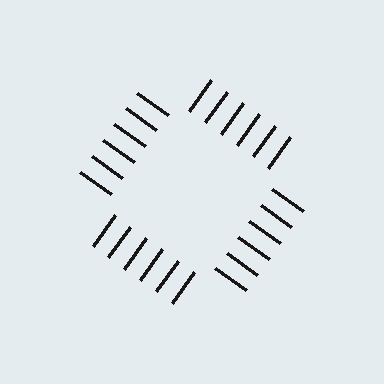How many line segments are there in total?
24 — 6 along each of the 4 edges.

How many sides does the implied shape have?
4 sides — the line-ends trace a square.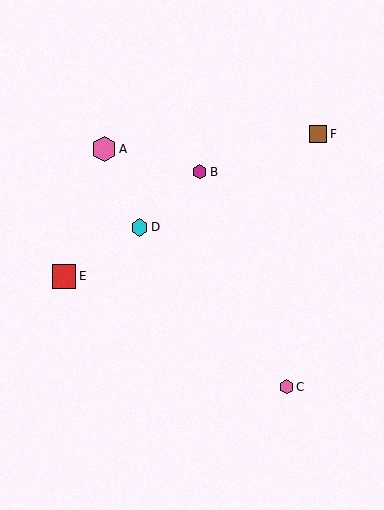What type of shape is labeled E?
Shape E is a red square.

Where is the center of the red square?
The center of the red square is at (64, 276).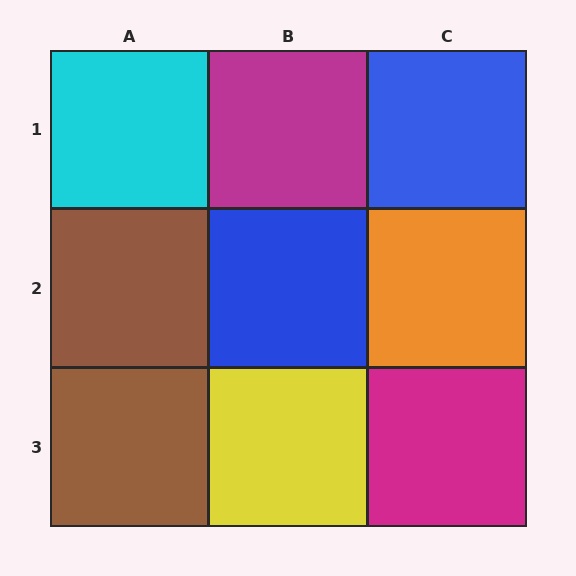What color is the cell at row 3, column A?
Brown.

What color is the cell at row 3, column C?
Magenta.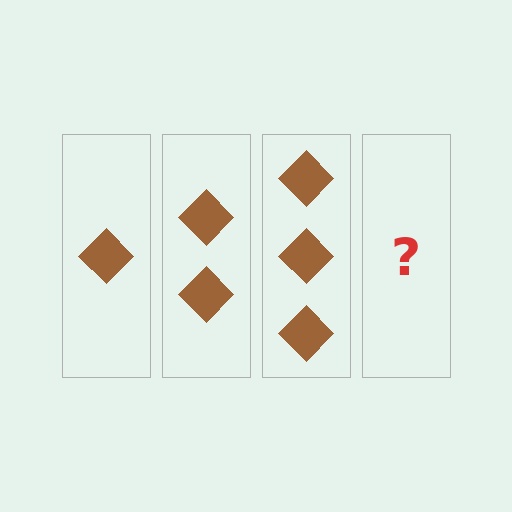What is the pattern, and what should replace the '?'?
The pattern is that each step adds one more diamond. The '?' should be 4 diamonds.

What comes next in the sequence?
The next element should be 4 diamonds.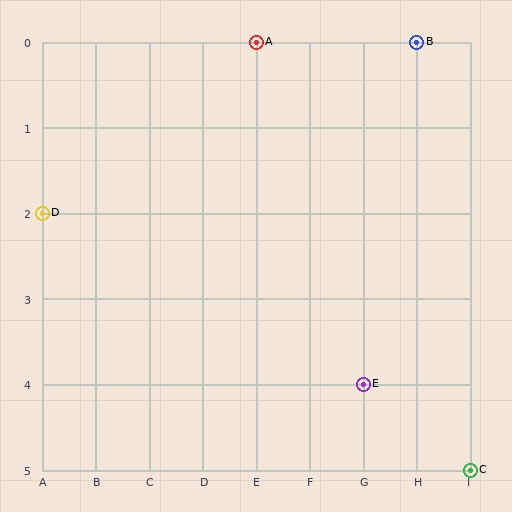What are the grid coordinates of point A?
Point A is at grid coordinates (E, 0).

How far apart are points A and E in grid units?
Points A and E are 2 columns and 4 rows apart (about 4.5 grid units diagonally).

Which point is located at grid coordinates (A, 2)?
Point D is at (A, 2).